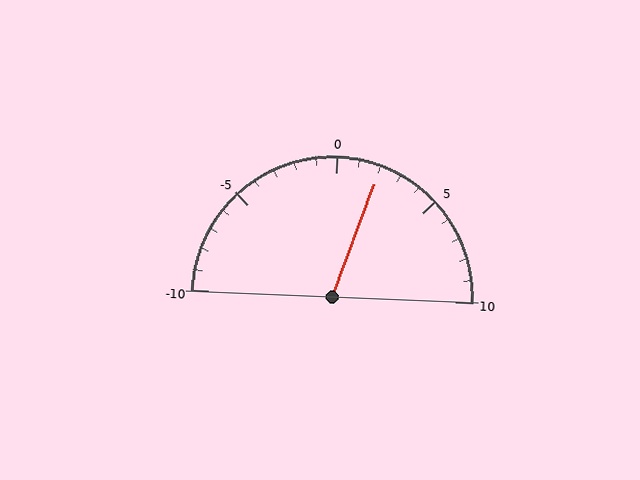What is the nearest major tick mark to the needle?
The nearest major tick mark is 0.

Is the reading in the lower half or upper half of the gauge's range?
The reading is in the upper half of the range (-10 to 10).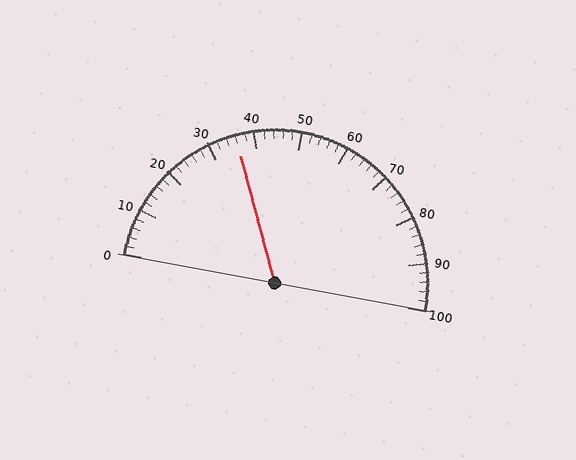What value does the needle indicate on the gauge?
The needle indicates approximately 36.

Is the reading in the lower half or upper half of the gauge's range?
The reading is in the lower half of the range (0 to 100).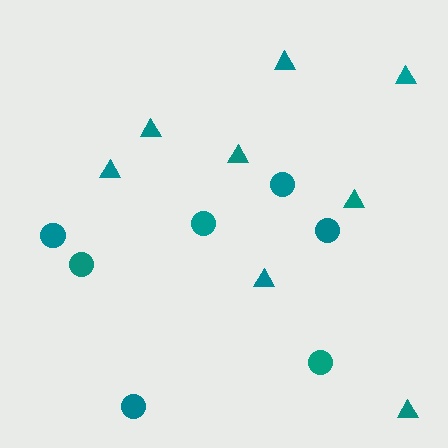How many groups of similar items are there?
There are 2 groups: one group of triangles (8) and one group of circles (7).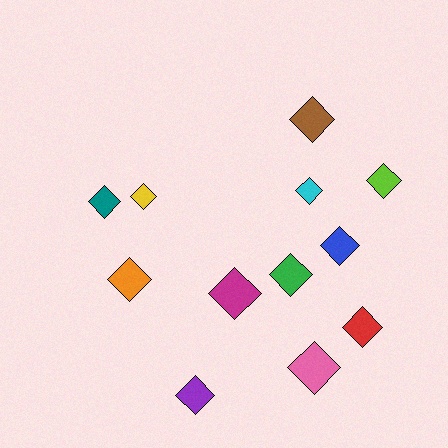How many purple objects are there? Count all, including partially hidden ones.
There is 1 purple object.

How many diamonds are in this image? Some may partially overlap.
There are 12 diamonds.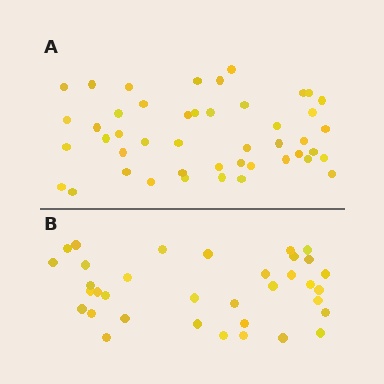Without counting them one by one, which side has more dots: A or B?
Region A (the top region) has more dots.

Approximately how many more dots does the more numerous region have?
Region A has roughly 12 or so more dots than region B.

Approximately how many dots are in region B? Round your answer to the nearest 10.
About 40 dots. (The exact count is 35, which rounds to 40.)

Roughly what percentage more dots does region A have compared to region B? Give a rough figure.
About 30% more.